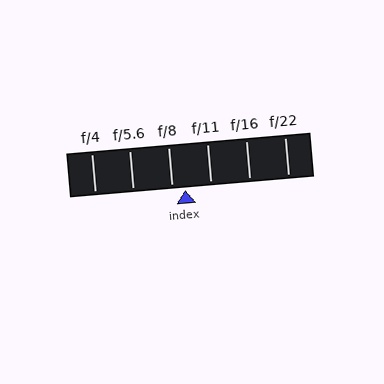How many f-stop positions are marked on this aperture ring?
There are 6 f-stop positions marked.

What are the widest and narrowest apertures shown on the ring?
The widest aperture shown is f/4 and the narrowest is f/22.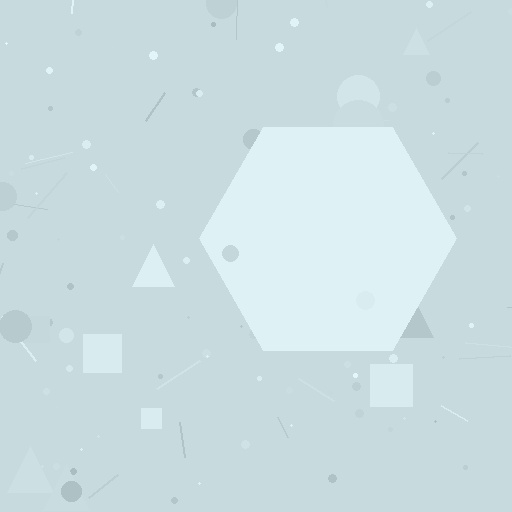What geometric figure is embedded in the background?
A hexagon is embedded in the background.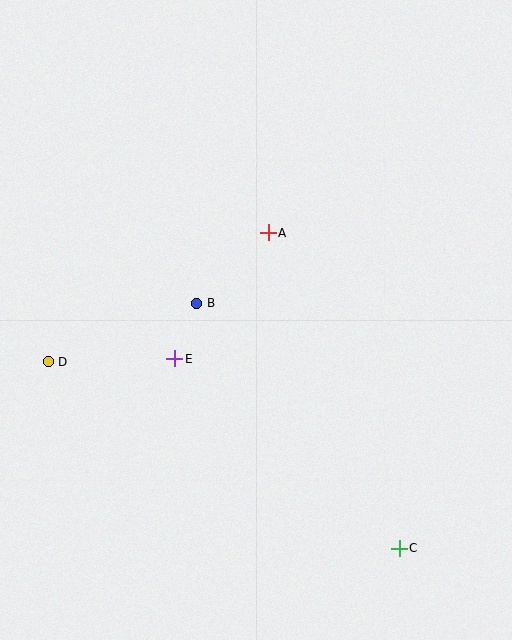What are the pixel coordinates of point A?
Point A is at (268, 233).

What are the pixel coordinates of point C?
Point C is at (399, 548).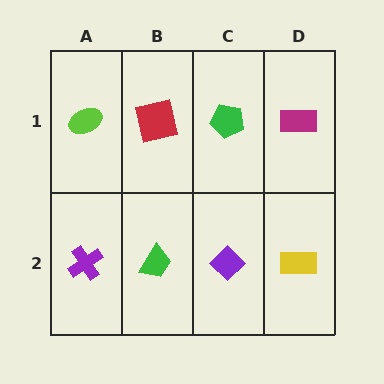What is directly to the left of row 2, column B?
A purple cross.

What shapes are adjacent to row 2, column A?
A lime ellipse (row 1, column A), a green trapezoid (row 2, column B).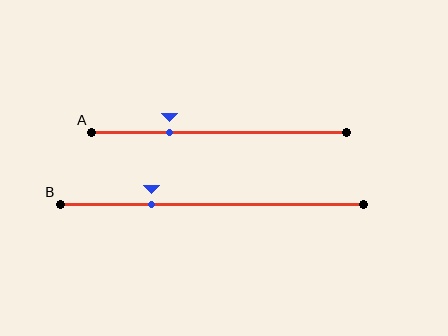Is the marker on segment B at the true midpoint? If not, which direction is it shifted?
No, the marker on segment B is shifted to the left by about 20% of the segment length.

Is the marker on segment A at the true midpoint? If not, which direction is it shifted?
No, the marker on segment A is shifted to the left by about 20% of the segment length.